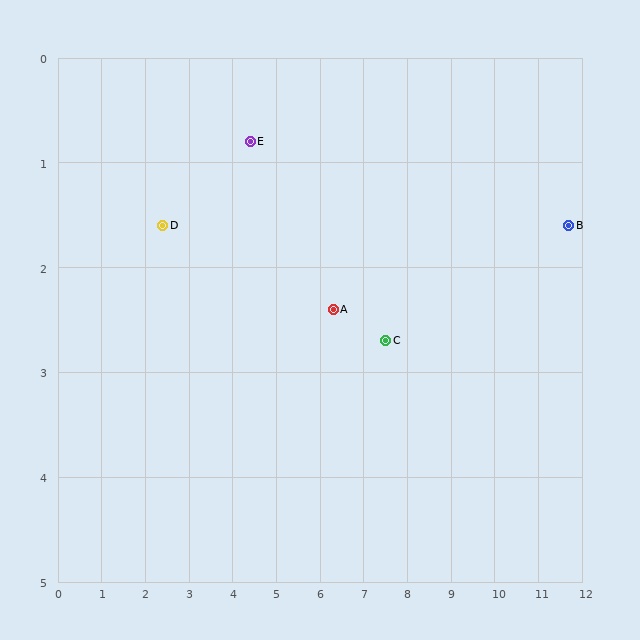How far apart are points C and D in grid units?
Points C and D are about 5.2 grid units apart.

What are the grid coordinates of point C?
Point C is at approximately (7.5, 2.7).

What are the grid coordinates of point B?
Point B is at approximately (11.7, 1.6).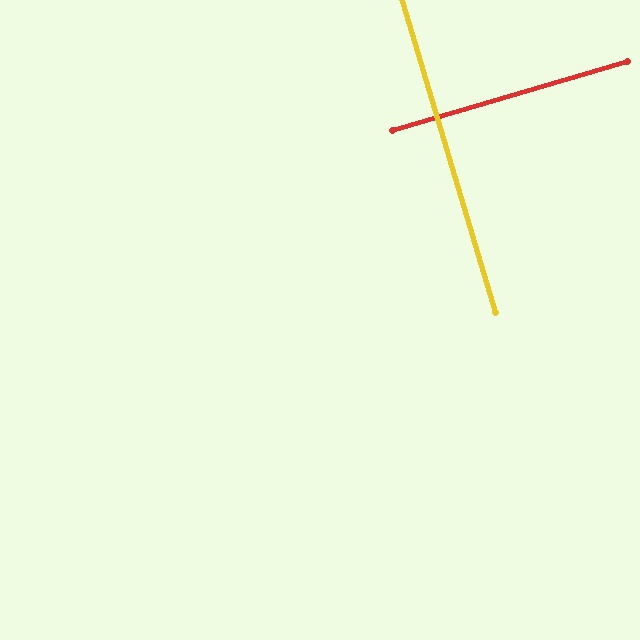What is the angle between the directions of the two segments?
Approximately 90 degrees.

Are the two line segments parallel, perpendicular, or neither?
Perpendicular — they meet at approximately 90°.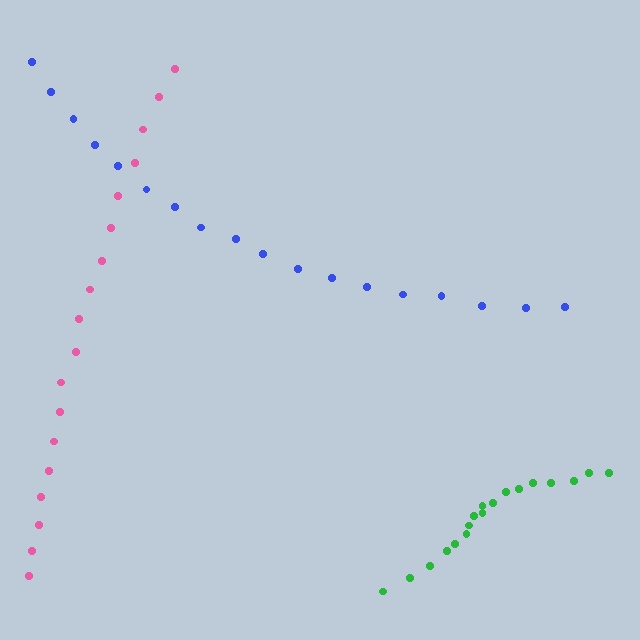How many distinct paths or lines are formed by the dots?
There are 3 distinct paths.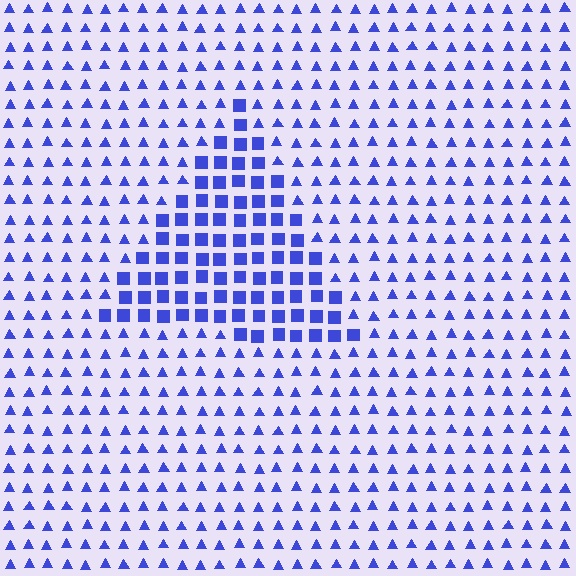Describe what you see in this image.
The image is filled with small blue elements arranged in a uniform grid. A triangle-shaped region contains squares, while the surrounding area contains triangles. The boundary is defined purely by the change in element shape.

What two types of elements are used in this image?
The image uses squares inside the triangle region and triangles outside it.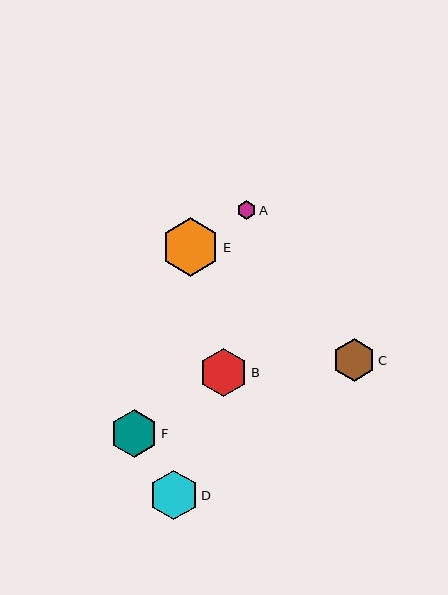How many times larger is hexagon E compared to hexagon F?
Hexagon E is approximately 1.2 times the size of hexagon F.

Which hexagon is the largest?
Hexagon E is the largest with a size of approximately 59 pixels.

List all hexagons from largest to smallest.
From largest to smallest: E, D, B, F, C, A.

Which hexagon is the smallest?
Hexagon A is the smallest with a size of approximately 19 pixels.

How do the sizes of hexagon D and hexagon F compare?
Hexagon D and hexagon F are approximately the same size.